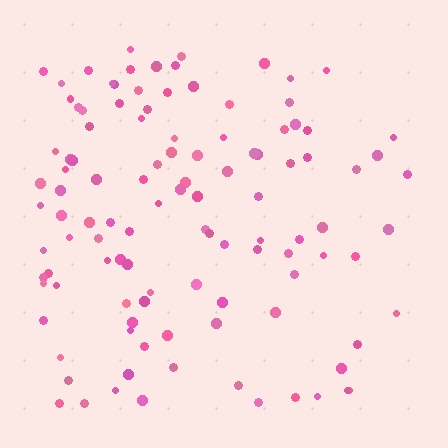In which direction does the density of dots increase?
From right to left, with the left side densest.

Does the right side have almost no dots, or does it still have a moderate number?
Still a moderate number, just noticeably fewer than the left.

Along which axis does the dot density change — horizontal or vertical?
Horizontal.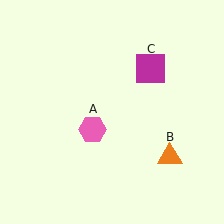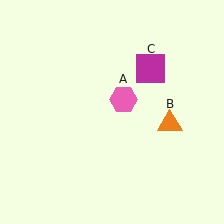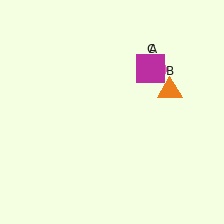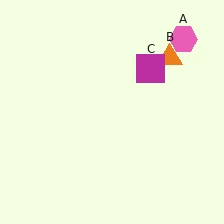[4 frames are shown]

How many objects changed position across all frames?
2 objects changed position: pink hexagon (object A), orange triangle (object B).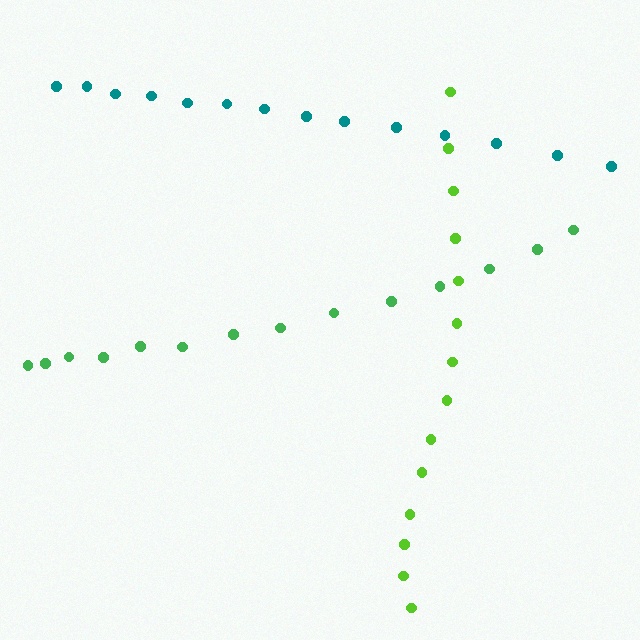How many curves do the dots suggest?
There are 3 distinct paths.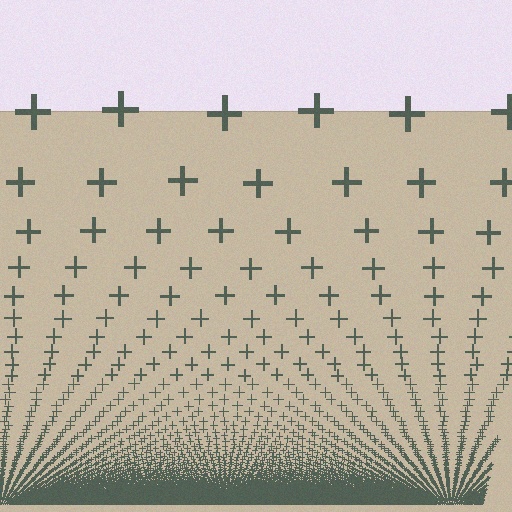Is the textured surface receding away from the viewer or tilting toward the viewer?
The surface appears to tilt toward the viewer. Texture elements get larger and sparser toward the top.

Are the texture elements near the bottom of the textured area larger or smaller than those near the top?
Smaller. The gradient is inverted — elements near the bottom are smaller and denser.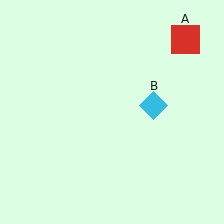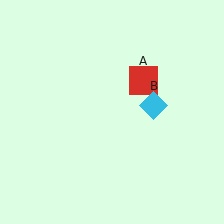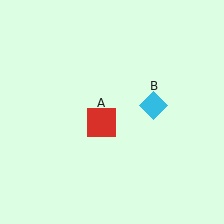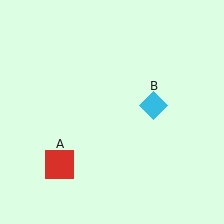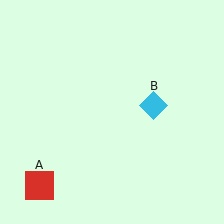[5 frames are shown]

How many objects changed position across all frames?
1 object changed position: red square (object A).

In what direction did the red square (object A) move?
The red square (object A) moved down and to the left.